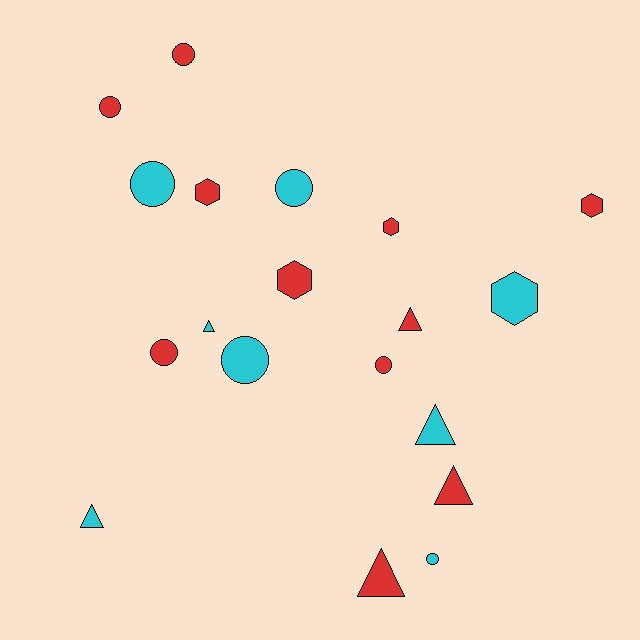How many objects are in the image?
There are 19 objects.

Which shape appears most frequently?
Circle, with 8 objects.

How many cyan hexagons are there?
There is 1 cyan hexagon.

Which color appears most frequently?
Red, with 11 objects.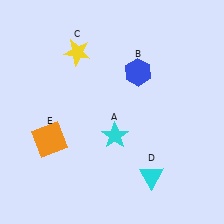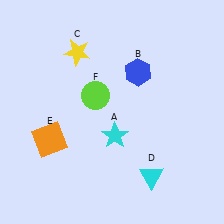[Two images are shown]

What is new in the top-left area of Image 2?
A lime circle (F) was added in the top-left area of Image 2.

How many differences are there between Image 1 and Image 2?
There is 1 difference between the two images.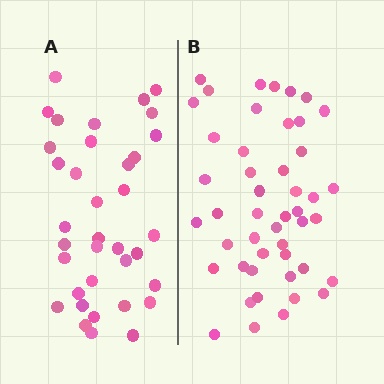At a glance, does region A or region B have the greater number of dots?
Region B (the right region) has more dots.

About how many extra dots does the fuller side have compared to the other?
Region B has roughly 12 or so more dots than region A.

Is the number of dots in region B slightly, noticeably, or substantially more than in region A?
Region B has noticeably more, but not dramatically so. The ratio is roughly 1.3 to 1.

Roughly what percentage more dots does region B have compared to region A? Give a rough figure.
About 30% more.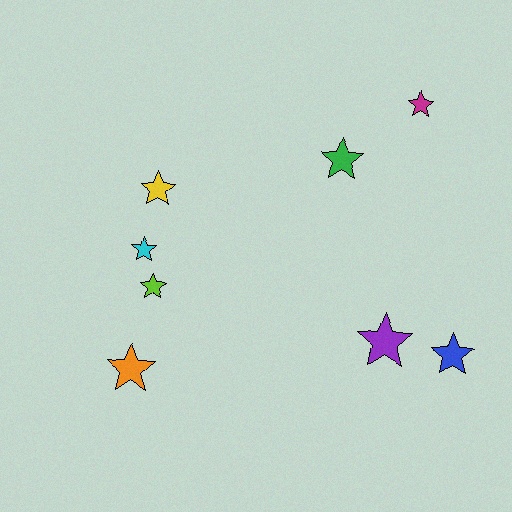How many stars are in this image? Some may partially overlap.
There are 8 stars.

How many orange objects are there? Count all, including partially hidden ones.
There is 1 orange object.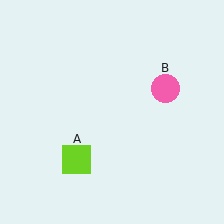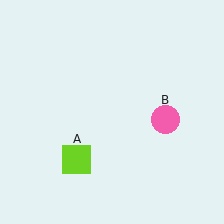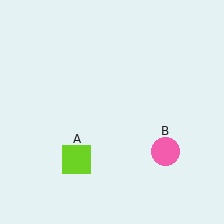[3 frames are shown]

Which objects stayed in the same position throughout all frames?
Lime square (object A) remained stationary.